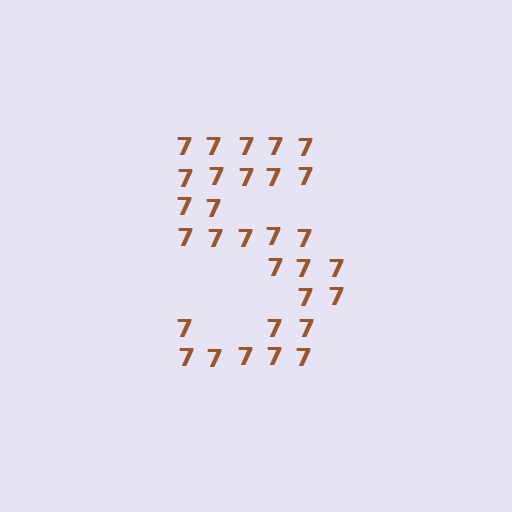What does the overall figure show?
The overall figure shows the digit 5.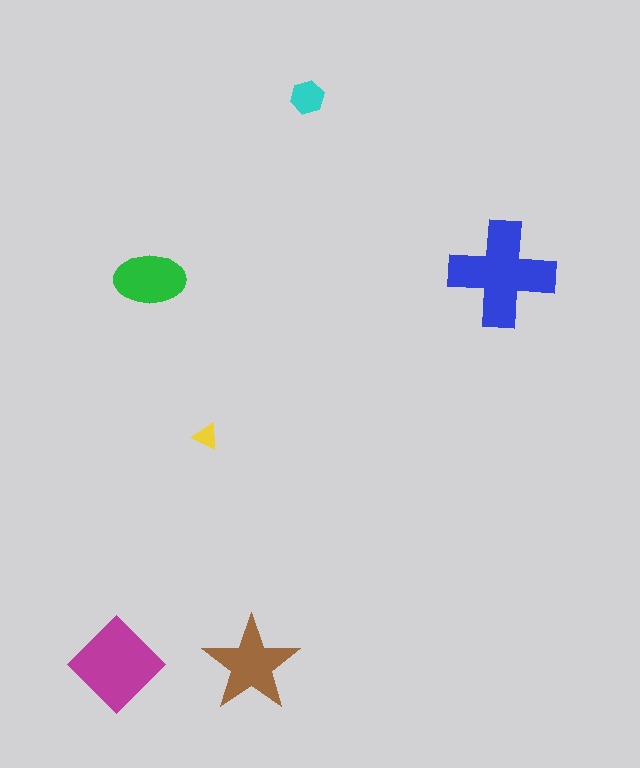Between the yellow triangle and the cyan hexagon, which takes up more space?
The cyan hexagon.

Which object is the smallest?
The yellow triangle.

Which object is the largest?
The blue cross.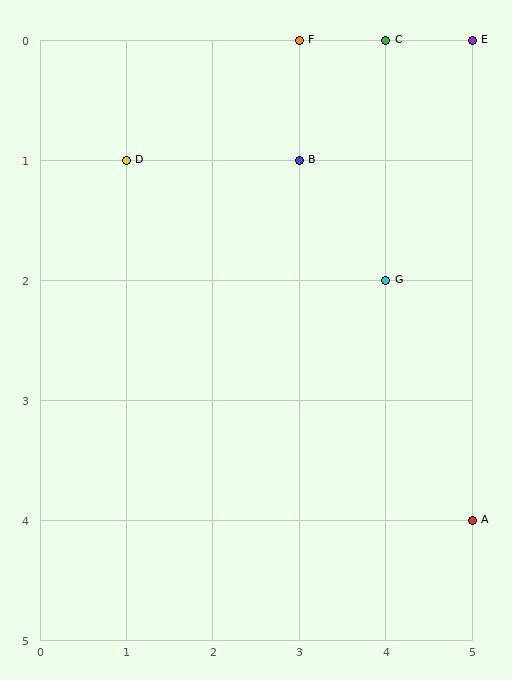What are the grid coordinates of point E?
Point E is at grid coordinates (5, 0).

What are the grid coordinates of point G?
Point G is at grid coordinates (4, 2).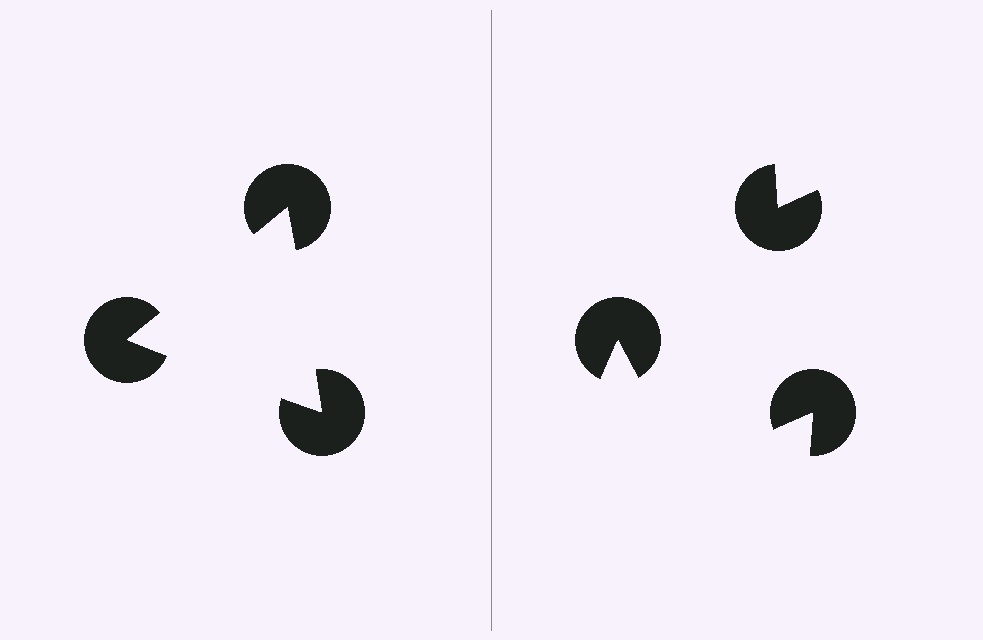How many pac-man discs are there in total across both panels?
6 — 3 on each side.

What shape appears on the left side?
An illusory triangle.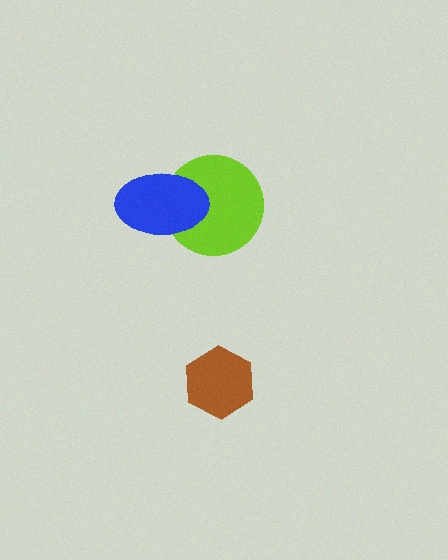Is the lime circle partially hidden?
Yes, it is partially covered by another shape.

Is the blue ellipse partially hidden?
No, no other shape covers it.